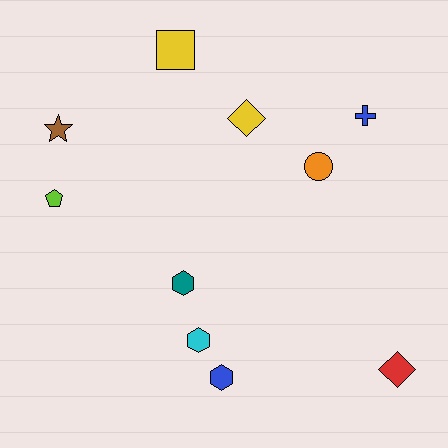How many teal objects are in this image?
There is 1 teal object.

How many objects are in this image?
There are 10 objects.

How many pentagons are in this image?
There is 1 pentagon.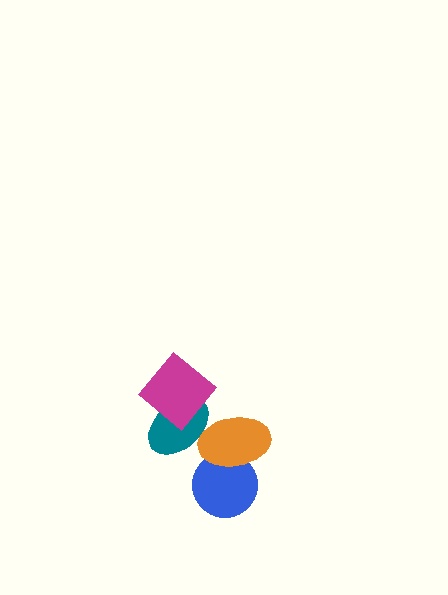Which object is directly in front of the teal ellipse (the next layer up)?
The magenta diamond is directly in front of the teal ellipse.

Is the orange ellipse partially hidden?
No, no other shape covers it.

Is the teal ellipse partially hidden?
Yes, it is partially covered by another shape.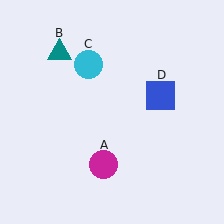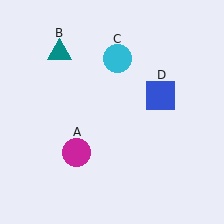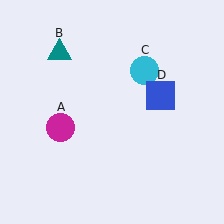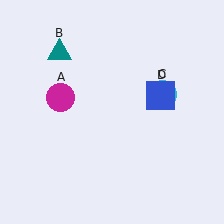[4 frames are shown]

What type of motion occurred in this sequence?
The magenta circle (object A), cyan circle (object C) rotated clockwise around the center of the scene.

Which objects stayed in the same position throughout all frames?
Teal triangle (object B) and blue square (object D) remained stationary.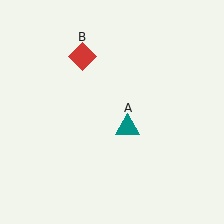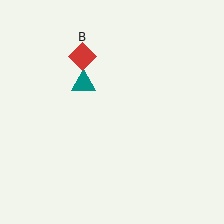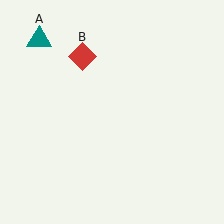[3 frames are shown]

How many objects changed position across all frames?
1 object changed position: teal triangle (object A).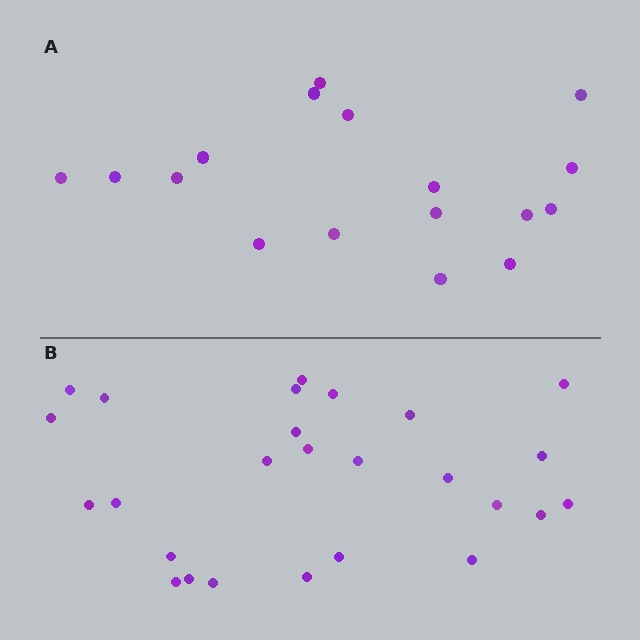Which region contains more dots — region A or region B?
Region B (the bottom region) has more dots.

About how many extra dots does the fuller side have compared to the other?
Region B has roughly 8 or so more dots than region A.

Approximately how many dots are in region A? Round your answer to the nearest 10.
About 20 dots. (The exact count is 17, which rounds to 20.)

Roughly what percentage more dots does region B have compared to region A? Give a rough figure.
About 55% more.